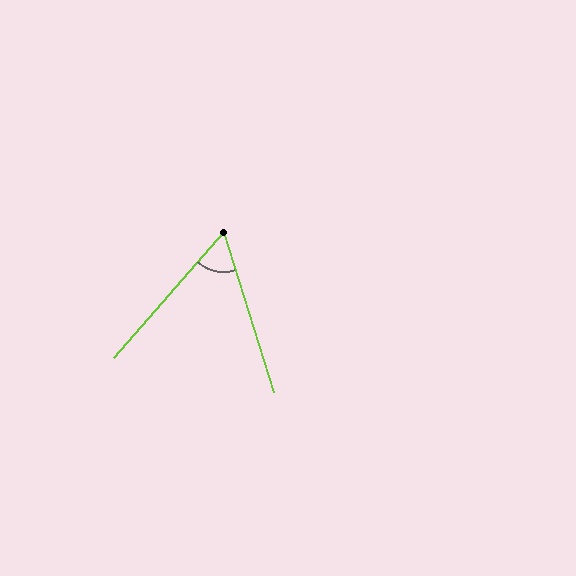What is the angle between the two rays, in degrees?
Approximately 58 degrees.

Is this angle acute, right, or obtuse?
It is acute.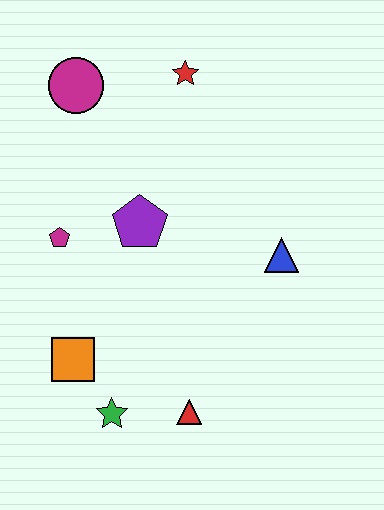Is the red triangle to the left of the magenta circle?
No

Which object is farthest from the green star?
The red star is farthest from the green star.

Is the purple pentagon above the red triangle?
Yes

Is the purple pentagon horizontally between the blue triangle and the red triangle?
No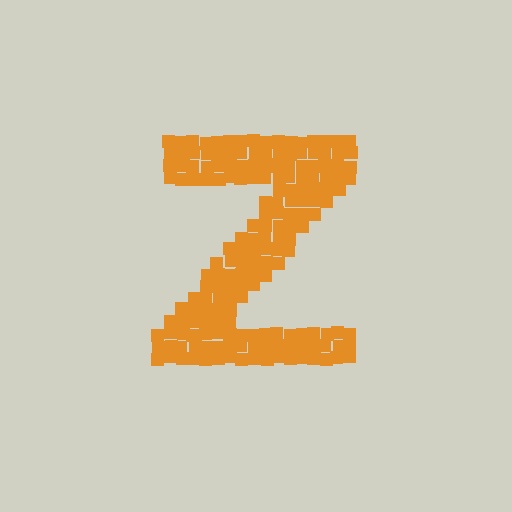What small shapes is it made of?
It is made of small squares.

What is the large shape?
The large shape is the letter Z.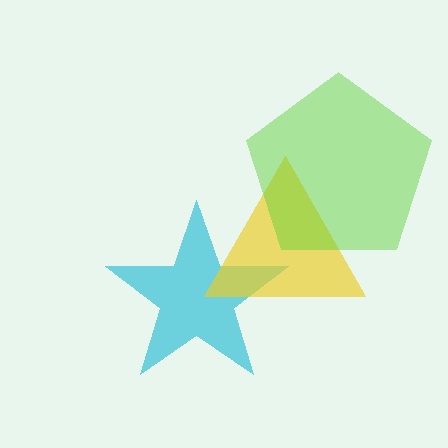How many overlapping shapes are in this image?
There are 3 overlapping shapes in the image.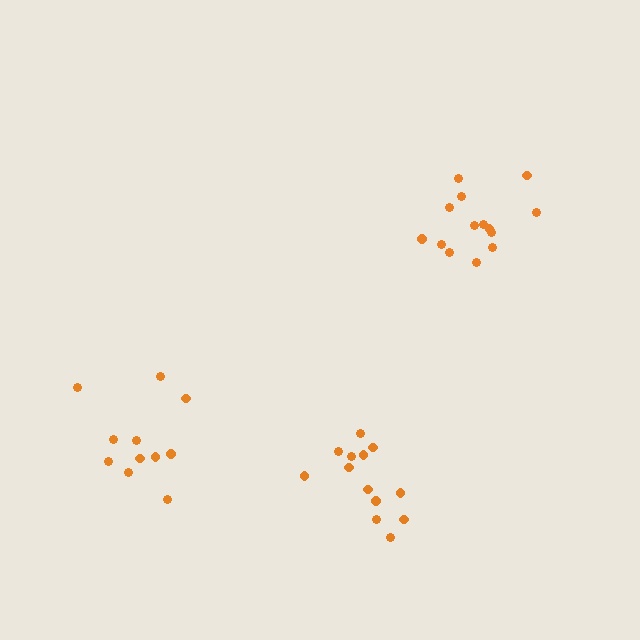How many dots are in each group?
Group 1: 14 dots, Group 2: 13 dots, Group 3: 11 dots (38 total).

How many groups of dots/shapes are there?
There are 3 groups.